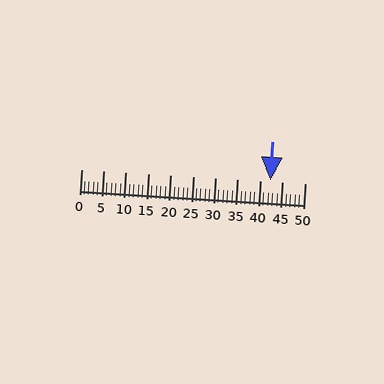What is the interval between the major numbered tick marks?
The major tick marks are spaced 5 units apart.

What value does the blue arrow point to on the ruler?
The blue arrow points to approximately 42.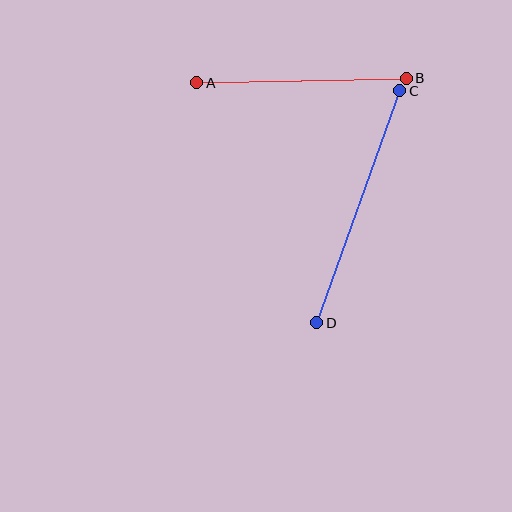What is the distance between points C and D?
The distance is approximately 247 pixels.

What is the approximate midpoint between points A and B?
The midpoint is at approximately (301, 80) pixels.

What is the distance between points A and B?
The distance is approximately 210 pixels.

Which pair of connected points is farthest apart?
Points C and D are farthest apart.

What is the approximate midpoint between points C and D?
The midpoint is at approximately (358, 207) pixels.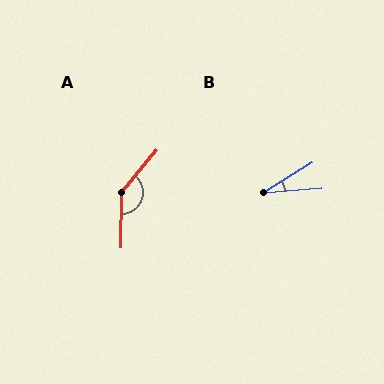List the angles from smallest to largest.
B (27°), A (140°).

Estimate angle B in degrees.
Approximately 27 degrees.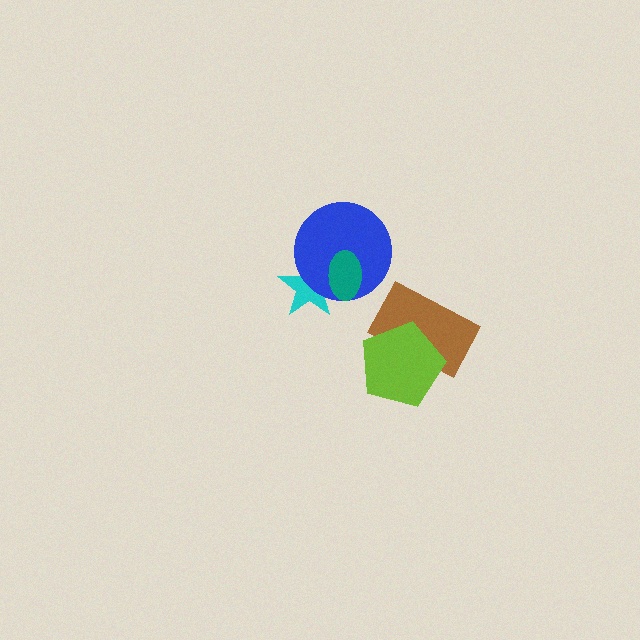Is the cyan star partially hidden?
Yes, it is partially covered by another shape.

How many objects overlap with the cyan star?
2 objects overlap with the cyan star.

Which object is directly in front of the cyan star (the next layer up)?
The blue circle is directly in front of the cyan star.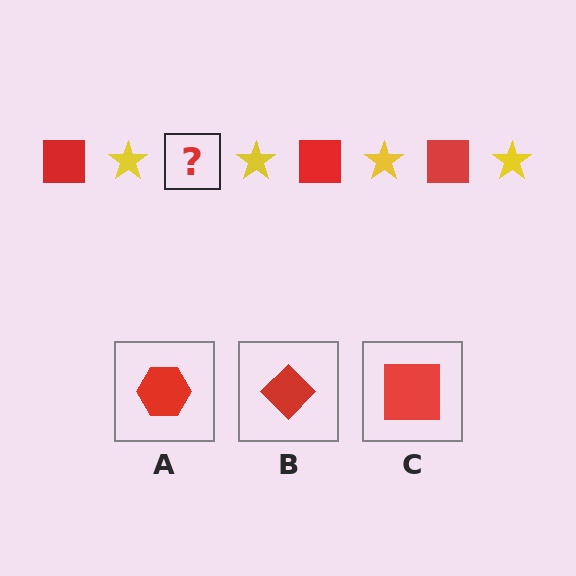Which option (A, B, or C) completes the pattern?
C.